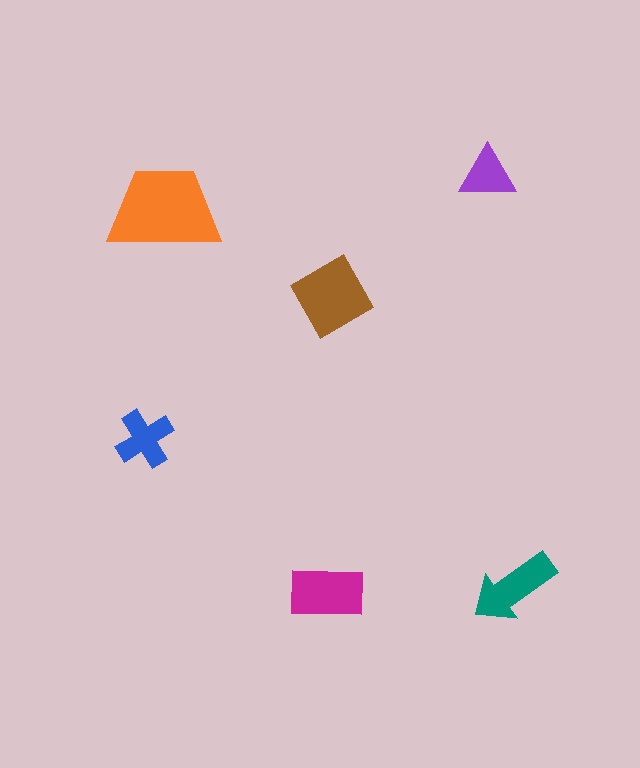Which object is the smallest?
The purple triangle.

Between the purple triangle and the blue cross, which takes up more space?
The blue cross.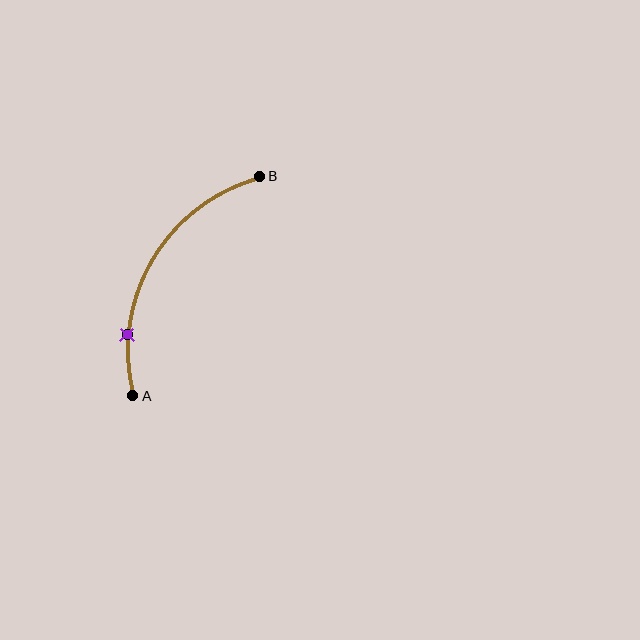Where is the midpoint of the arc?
The arc midpoint is the point on the curve farthest from the straight line joining A and B. It sits to the left of that line.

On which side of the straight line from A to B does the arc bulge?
The arc bulges to the left of the straight line connecting A and B.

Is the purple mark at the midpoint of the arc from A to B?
No. The purple mark lies on the arc but is closer to endpoint A. The arc midpoint would be at the point on the curve equidistant along the arc from both A and B.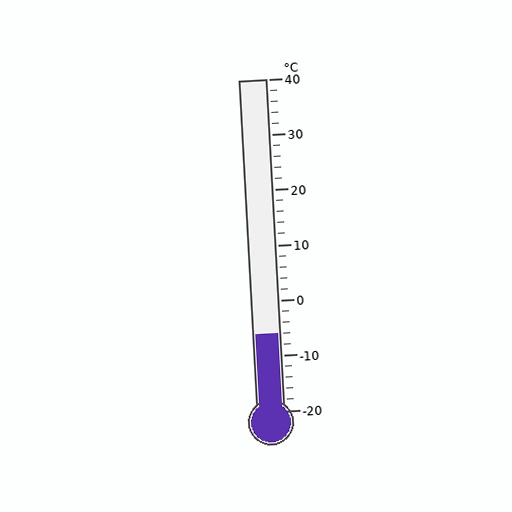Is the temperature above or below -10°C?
The temperature is above -10°C.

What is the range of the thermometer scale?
The thermometer scale ranges from -20°C to 40°C.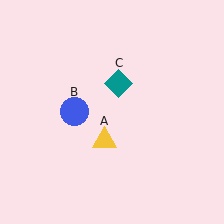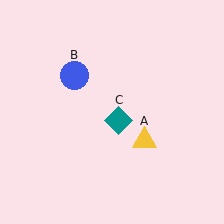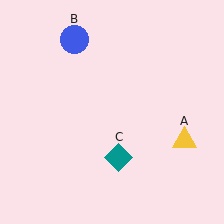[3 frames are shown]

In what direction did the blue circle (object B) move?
The blue circle (object B) moved up.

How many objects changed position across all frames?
3 objects changed position: yellow triangle (object A), blue circle (object B), teal diamond (object C).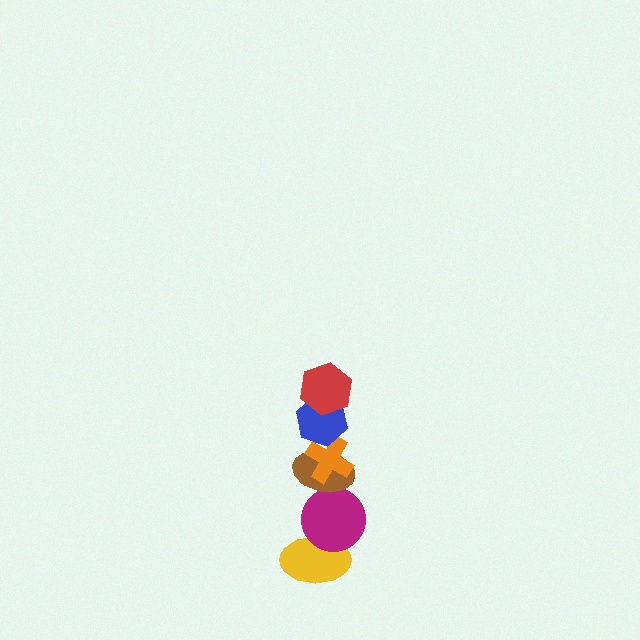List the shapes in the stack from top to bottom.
From top to bottom: the red hexagon, the blue hexagon, the orange cross, the brown ellipse, the magenta circle, the yellow ellipse.